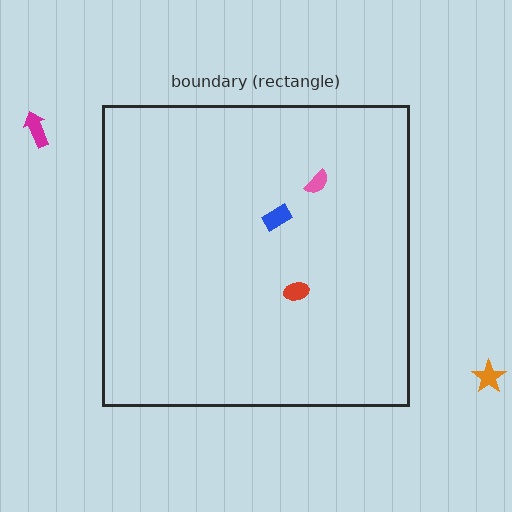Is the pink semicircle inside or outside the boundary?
Inside.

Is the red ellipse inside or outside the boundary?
Inside.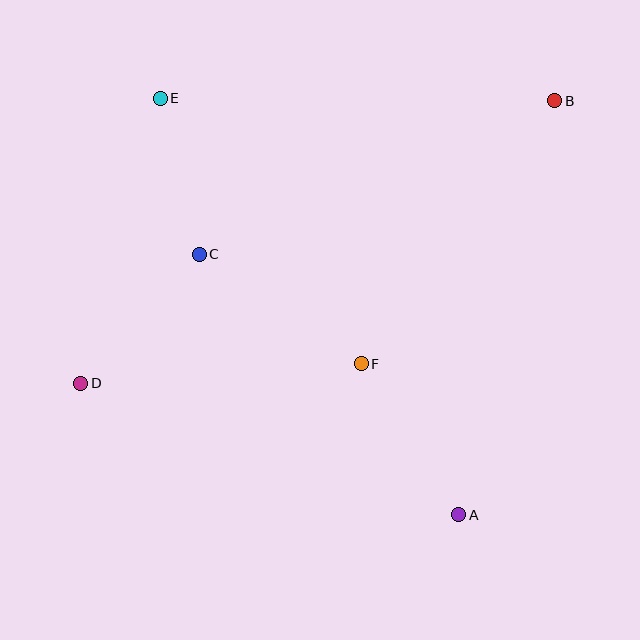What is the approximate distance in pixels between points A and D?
The distance between A and D is approximately 400 pixels.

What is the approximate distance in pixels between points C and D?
The distance between C and D is approximately 175 pixels.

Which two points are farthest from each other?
Points B and D are farthest from each other.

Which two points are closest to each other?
Points C and E are closest to each other.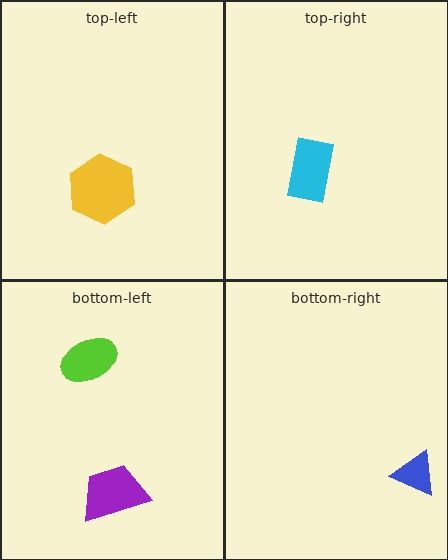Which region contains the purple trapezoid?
The bottom-left region.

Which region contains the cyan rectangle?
The top-right region.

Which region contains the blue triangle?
The bottom-right region.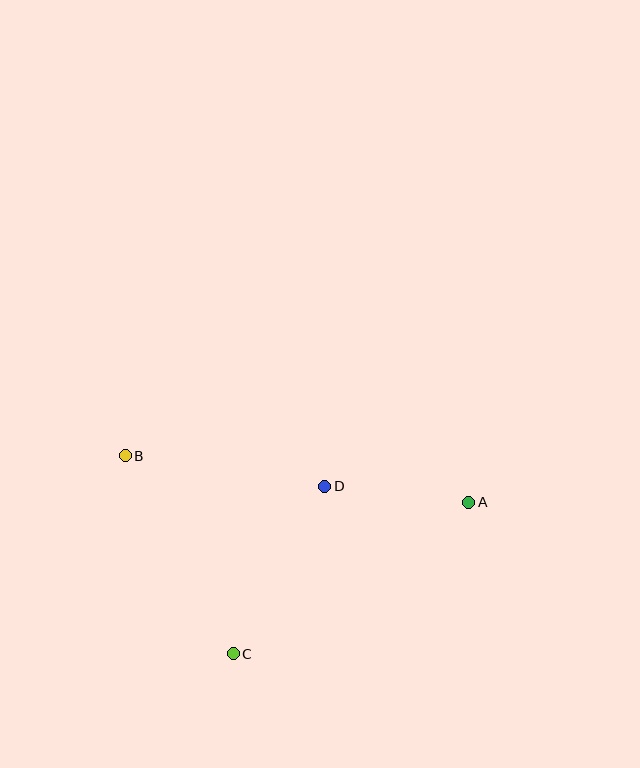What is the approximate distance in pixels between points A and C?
The distance between A and C is approximately 280 pixels.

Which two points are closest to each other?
Points A and D are closest to each other.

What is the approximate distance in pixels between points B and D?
The distance between B and D is approximately 202 pixels.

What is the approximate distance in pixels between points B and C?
The distance between B and C is approximately 226 pixels.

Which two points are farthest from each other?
Points A and B are farthest from each other.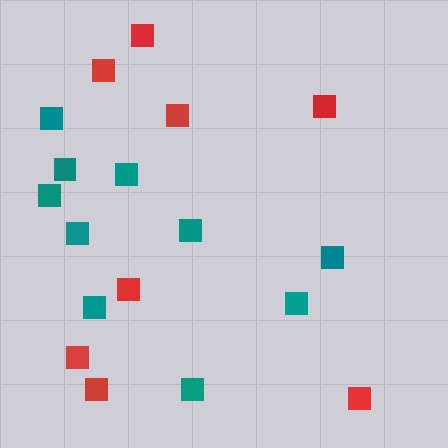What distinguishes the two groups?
There are 2 groups: one group of red squares (8) and one group of teal squares (10).